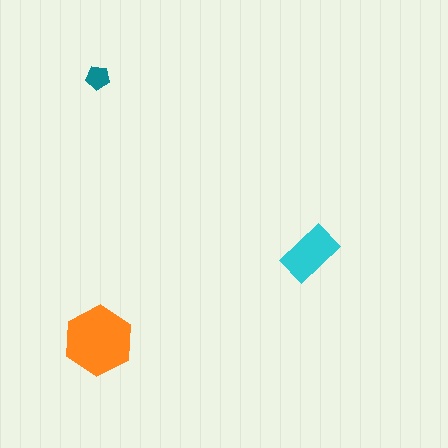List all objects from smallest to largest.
The teal pentagon, the cyan rectangle, the orange hexagon.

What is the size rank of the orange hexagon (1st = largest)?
1st.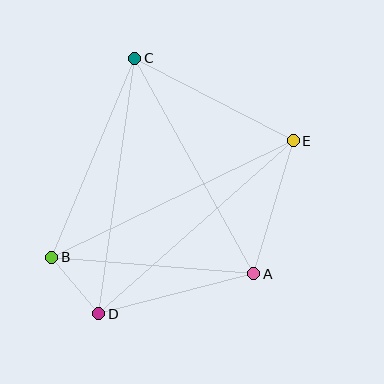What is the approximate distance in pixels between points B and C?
The distance between B and C is approximately 215 pixels.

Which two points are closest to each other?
Points B and D are closest to each other.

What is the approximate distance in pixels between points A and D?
The distance between A and D is approximately 160 pixels.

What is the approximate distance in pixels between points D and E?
The distance between D and E is approximately 260 pixels.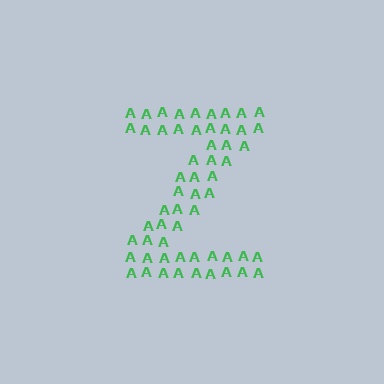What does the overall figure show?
The overall figure shows the letter Z.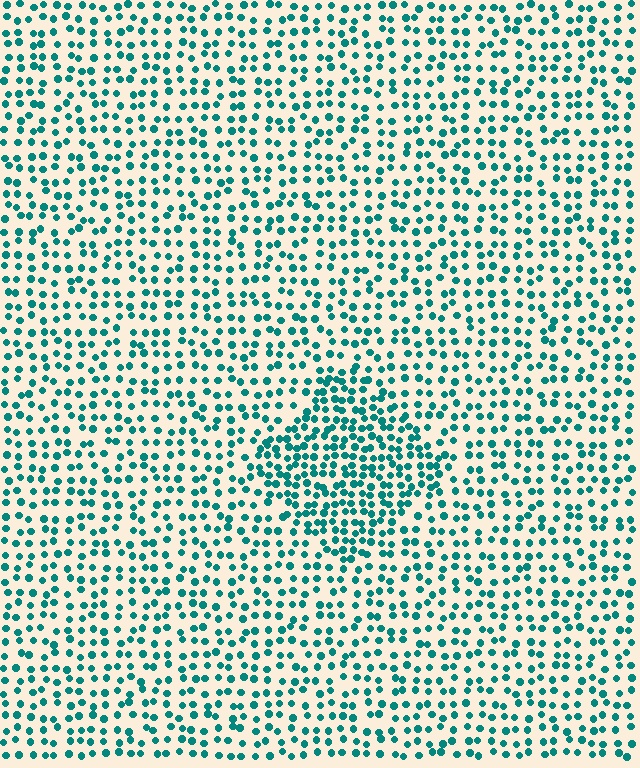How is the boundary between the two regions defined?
The boundary is defined by a change in element density (approximately 1.8x ratio). All elements are the same color, size, and shape.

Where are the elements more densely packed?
The elements are more densely packed inside the diamond boundary.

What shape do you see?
I see a diamond.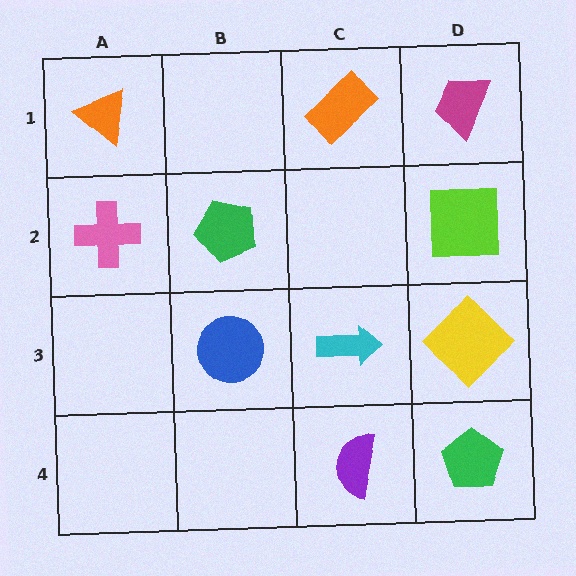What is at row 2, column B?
A green pentagon.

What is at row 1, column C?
An orange rectangle.